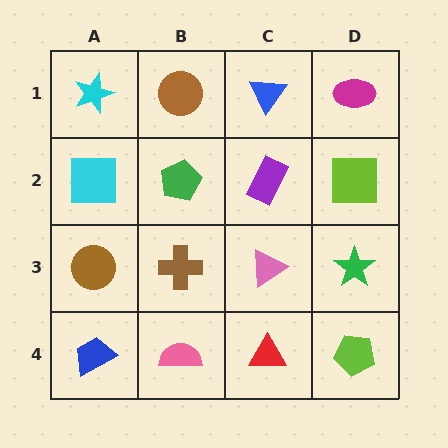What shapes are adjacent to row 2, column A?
A cyan star (row 1, column A), a brown circle (row 3, column A), a green pentagon (row 2, column B).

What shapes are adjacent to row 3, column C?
A purple rectangle (row 2, column C), a red triangle (row 4, column C), a brown cross (row 3, column B), a green star (row 3, column D).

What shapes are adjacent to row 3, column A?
A cyan square (row 2, column A), a blue trapezoid (row 4, column A), a brown cross (row 3, column B).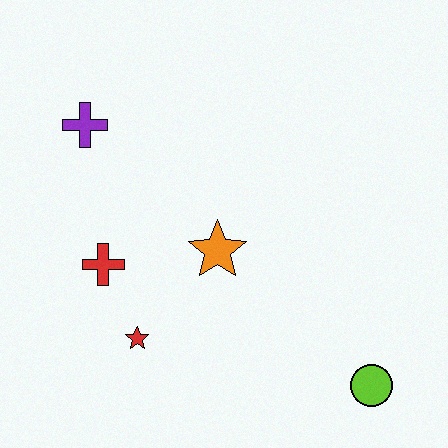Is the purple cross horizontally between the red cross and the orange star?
No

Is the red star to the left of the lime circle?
Yes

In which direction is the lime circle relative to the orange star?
The lime circle is to the right of the orange star.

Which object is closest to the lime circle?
The orange star is closest to the lime circle.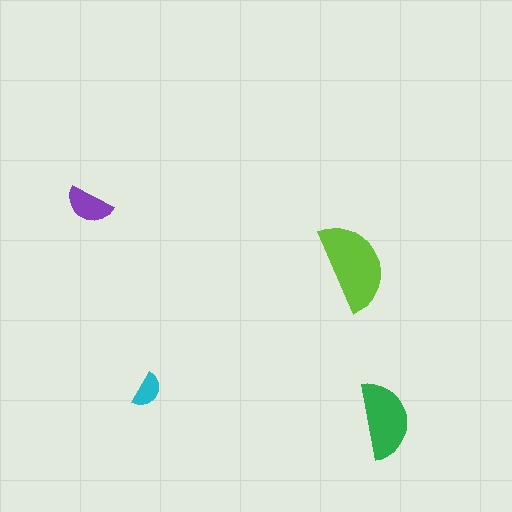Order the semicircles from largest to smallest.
the lime one, the green one, the purple one, the cyan one.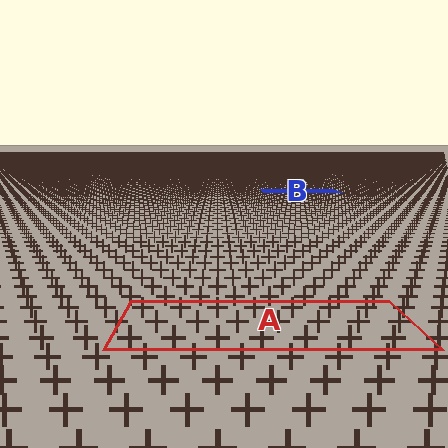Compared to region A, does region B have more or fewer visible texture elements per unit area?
Region B has more texture elements per unit area — they are packed more densely because it is farther away.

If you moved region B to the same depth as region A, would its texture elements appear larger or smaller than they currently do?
They would appear larger. At a closer depth, the same texture elements are projected at a bigger on-screen size.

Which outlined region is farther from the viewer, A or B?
Region B is farther from the viewer — the texture elements inside it appear smaller and more densely packed.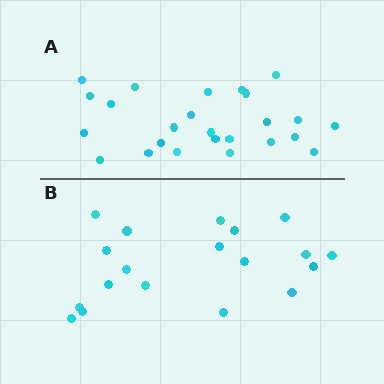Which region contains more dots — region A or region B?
Region A (the top region) has more dots.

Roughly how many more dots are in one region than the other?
Region A has about 6 more dots than region B.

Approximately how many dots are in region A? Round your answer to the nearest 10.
About 20 dots. (The exact count is 25, which rounds to 20.)